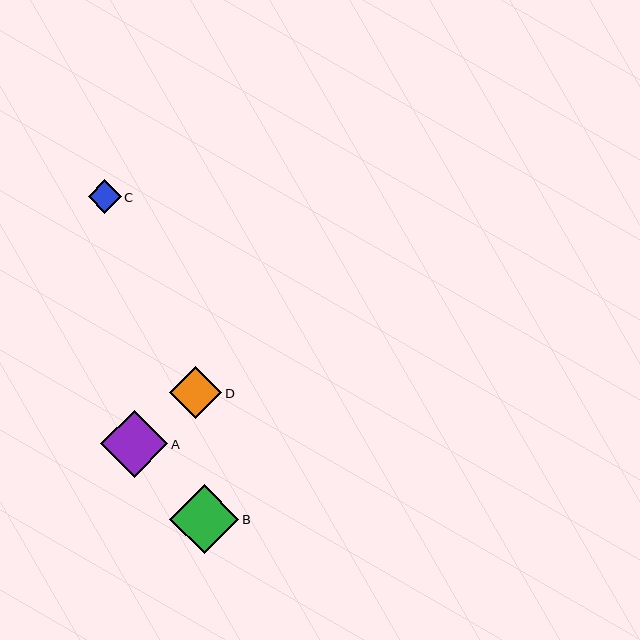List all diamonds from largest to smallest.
From largest to smallest: B, A, D, C.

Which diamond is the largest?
Diamond B is the largest with a size of approximately 69 pixels.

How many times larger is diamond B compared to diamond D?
Diamond B is approximately 1.3 times the size of diamond D.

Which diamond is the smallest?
Diamond C is the smallest with a size of approximately 33 pixels.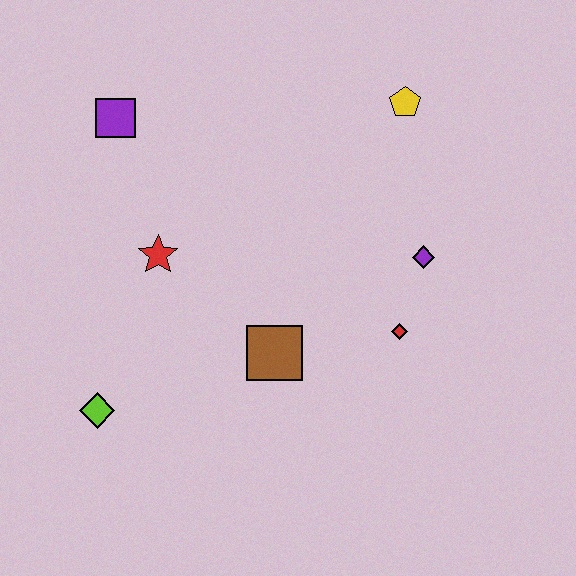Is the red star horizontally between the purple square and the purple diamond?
Yes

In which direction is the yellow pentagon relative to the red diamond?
The yellow pentagon is above the red diamond.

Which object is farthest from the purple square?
The red diamond is farthest from the purple square.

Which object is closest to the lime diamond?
The red star is closest to the lime diamond.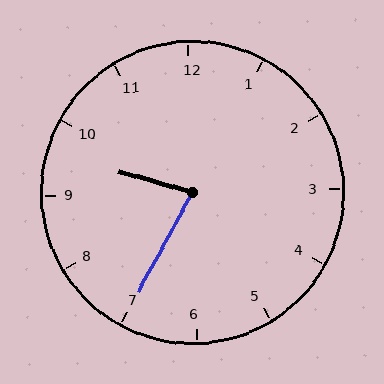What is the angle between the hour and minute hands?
Approximately 78 degrees.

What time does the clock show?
9:35.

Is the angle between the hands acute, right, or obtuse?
It is acute.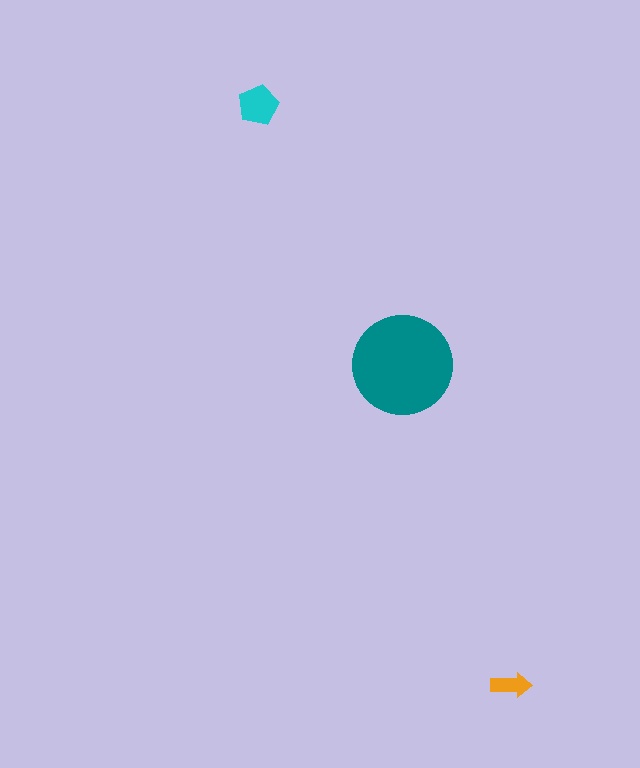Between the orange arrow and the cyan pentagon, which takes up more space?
The cyan pentagon.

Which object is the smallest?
The orange arrow.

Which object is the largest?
The teal circle.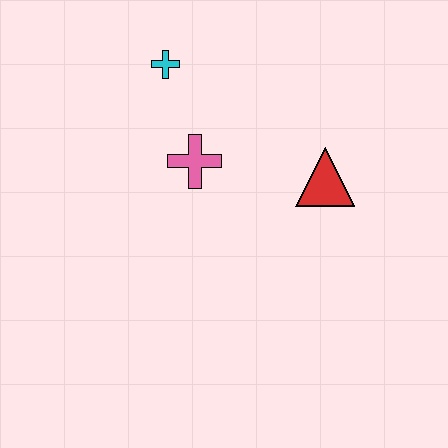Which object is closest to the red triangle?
The pink cross is closest to the red triangle.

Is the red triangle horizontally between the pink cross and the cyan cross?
No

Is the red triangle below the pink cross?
Yes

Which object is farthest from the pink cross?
The red triangle is farthest from the pink cross.